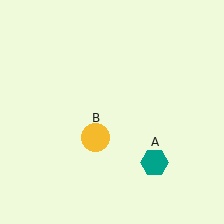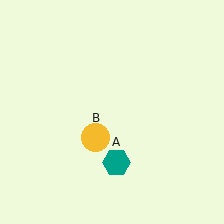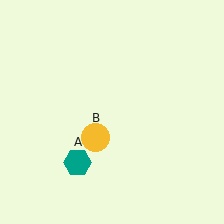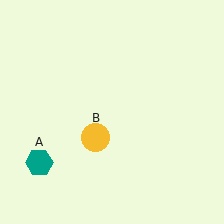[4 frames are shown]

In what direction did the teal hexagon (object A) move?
The teal hexagon (object A) moved left.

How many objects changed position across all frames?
1 object changed position: teal hexagon (object A).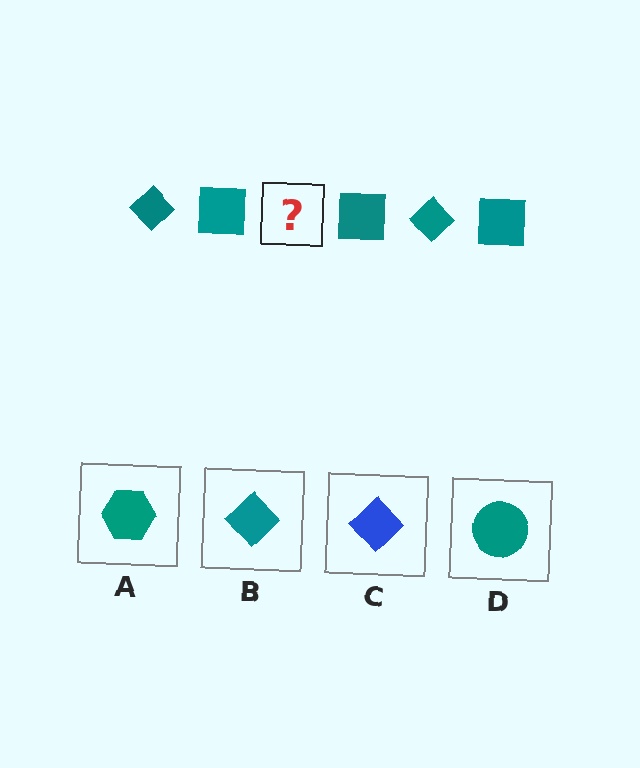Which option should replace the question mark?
Option B.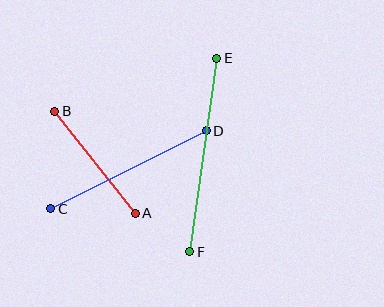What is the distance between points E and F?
The distance is approximately 195 pixels.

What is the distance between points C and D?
The distance is approximately 174 pixels.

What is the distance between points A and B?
The distance is approximately 130 pixels.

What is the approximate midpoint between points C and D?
The midpoint is at approximately (128, 170) pixels.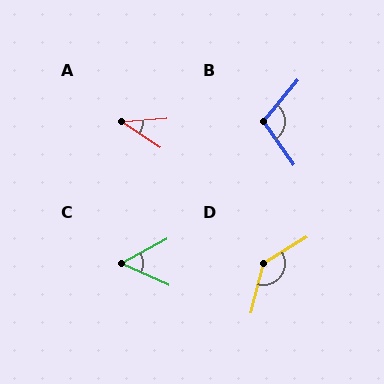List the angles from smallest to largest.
A (39°), C (52°), B (105°), D (136°).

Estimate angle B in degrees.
Approximately 105 degrees.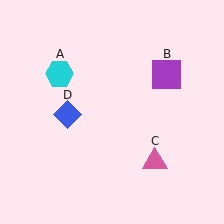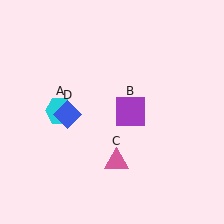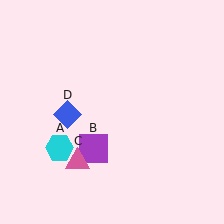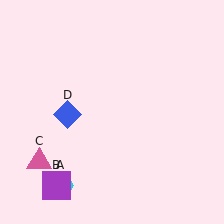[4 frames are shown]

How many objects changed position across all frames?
3 objects changed position: cyan hexagon (object A), purple square (object B), pink triangle (object C).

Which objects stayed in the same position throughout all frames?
Blue diamond (object D) remained stationary.